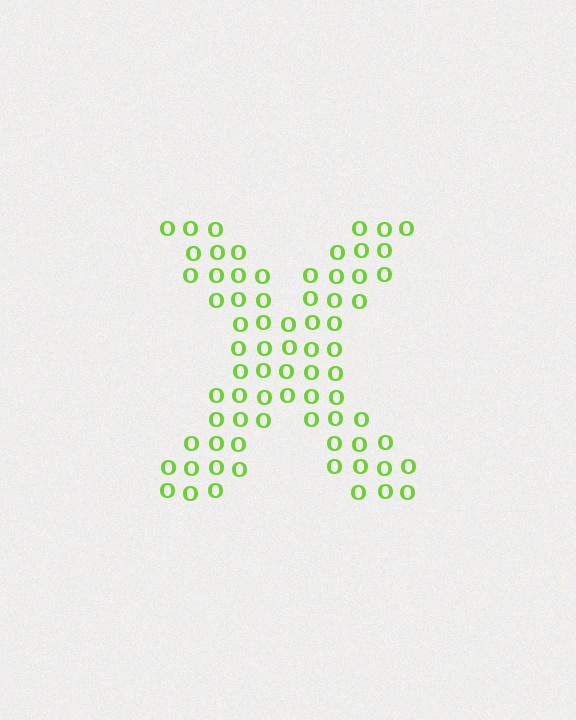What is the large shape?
The large shape is the letter X.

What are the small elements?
The small elements are letter O's.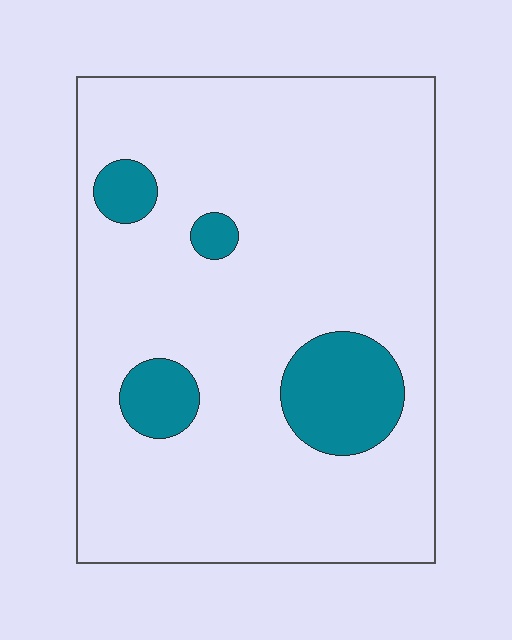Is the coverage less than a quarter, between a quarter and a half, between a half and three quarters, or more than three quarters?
Less than a quarter.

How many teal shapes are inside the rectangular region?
4.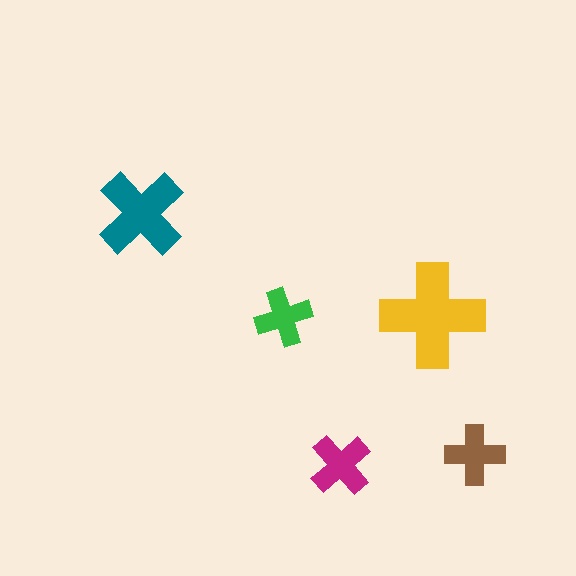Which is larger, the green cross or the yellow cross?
The yellow one.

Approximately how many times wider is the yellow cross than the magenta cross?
About 1.5 times wider.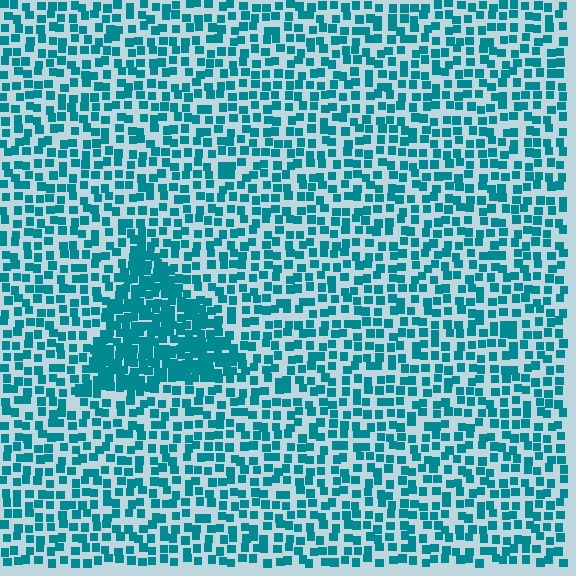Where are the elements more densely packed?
The elements are more densely packed inside the triangle boundary.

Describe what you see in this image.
The image contains small teal elements arranged at two different densities. A triangle-shaped region is visible where the elements are more densely packed than the surrounding area.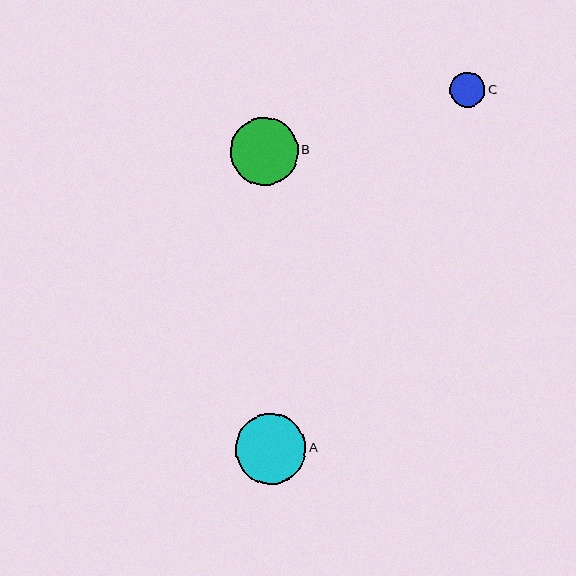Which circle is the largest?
Circle A is the largest with a size of approximately 70 pixels.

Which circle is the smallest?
Circle C is the smallest with a size of approximately 36 pixels.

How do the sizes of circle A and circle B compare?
Circle A and circle B are approximately the same size.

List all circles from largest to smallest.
From largest to smallest: A, B, C.